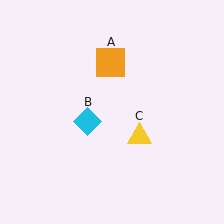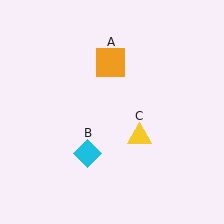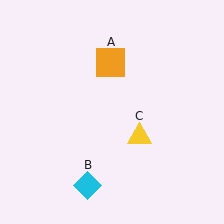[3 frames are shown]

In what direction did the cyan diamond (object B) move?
The cyan diamond (object B) moved down.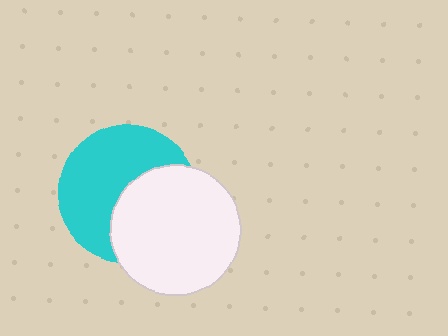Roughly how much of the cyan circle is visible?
About half of it is visible (roughly 57%).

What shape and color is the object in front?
The object in front is a white circle.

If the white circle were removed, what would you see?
You would see the complete cyan circle.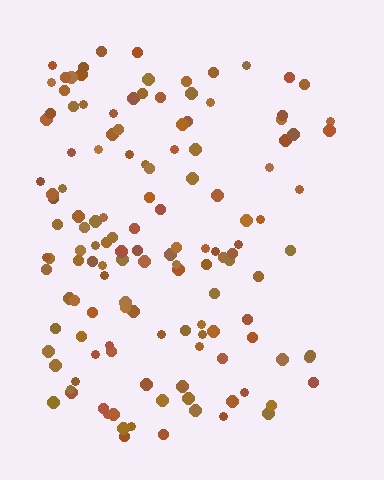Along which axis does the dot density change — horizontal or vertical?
Horizontal.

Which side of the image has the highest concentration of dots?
The left.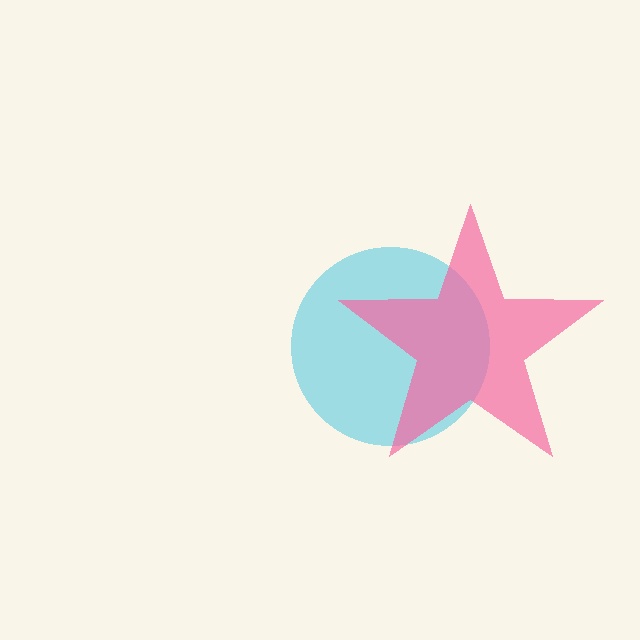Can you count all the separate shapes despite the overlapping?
Yes, there are 2 separate shapes.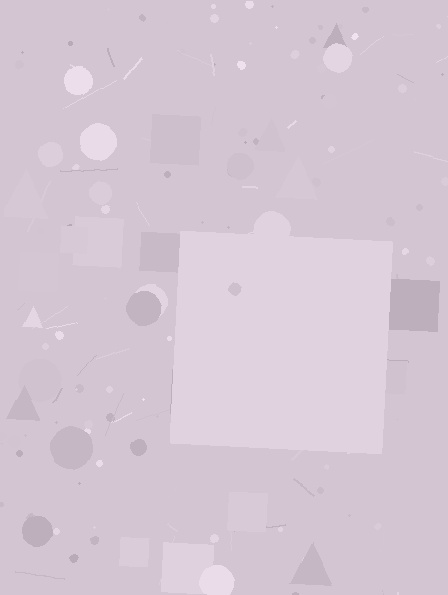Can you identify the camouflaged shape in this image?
The camouflaged shape is a square.